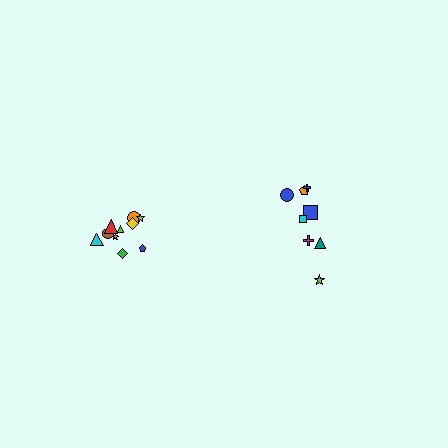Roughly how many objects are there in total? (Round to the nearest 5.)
Roughly 20 objects in total.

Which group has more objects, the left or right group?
The left group.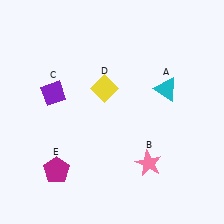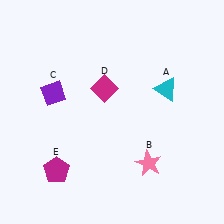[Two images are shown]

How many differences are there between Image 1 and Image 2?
There is 1 difference between the two images.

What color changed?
The diamond (D) changed from yellow in Image 1 to magenta in Image 2.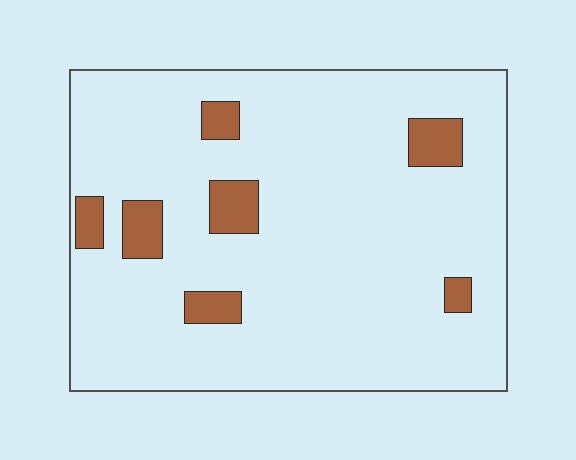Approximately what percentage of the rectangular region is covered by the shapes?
Approximately 10%.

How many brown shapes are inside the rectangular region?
7.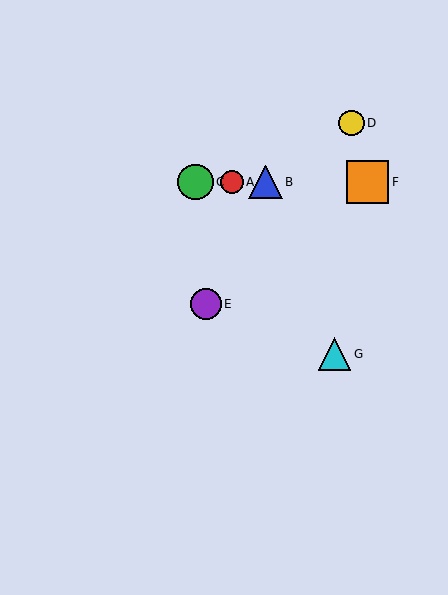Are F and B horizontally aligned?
Yes, both are at y≈182.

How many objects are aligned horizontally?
4 objects (A, B, C, F) are aligned horizontally.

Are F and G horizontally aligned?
No, F is at y≈182 and G is at y≈354.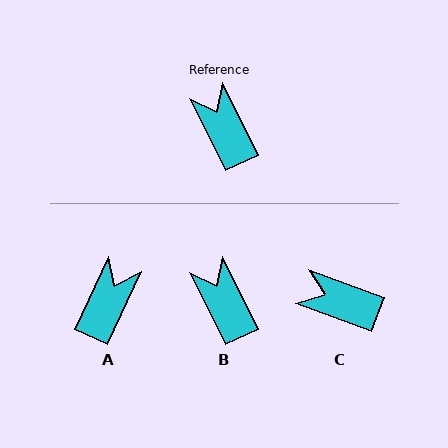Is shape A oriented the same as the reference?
No, it is off by about 50 degrees.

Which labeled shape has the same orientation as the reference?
B.